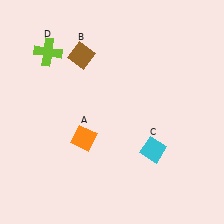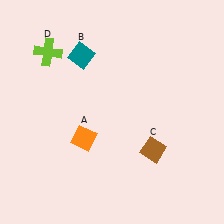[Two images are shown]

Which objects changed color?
B changed from brown to teal. C changed from cyan to brown.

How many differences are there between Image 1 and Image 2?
There are 2 differences between the two images.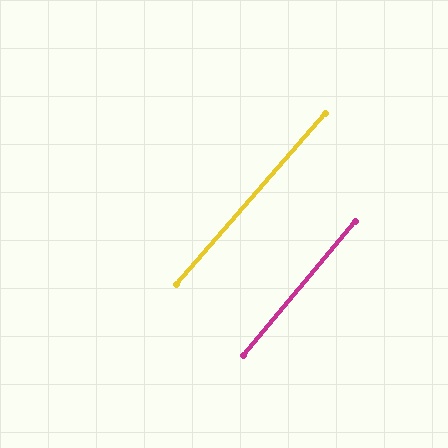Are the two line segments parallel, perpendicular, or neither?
Parallel — their directions differ by only 1.3°.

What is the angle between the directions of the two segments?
Approximately 1 degree.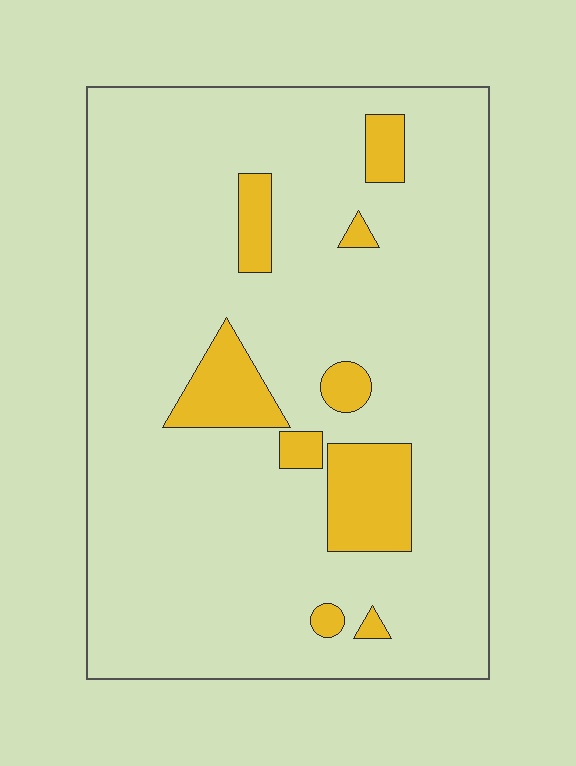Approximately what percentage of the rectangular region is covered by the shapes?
Approximately 10%.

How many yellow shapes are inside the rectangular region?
9.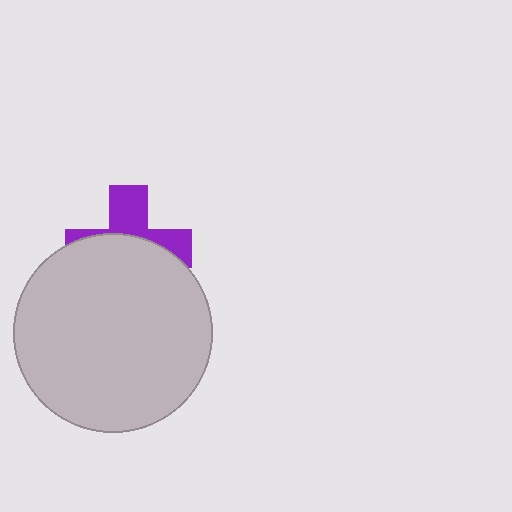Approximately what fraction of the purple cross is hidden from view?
Roughly 61% of the purple cross is hidden behind the light gray circle.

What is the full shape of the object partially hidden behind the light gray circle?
The partially hidden object is a purple cross.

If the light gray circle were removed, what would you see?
You would see the complete purple cross.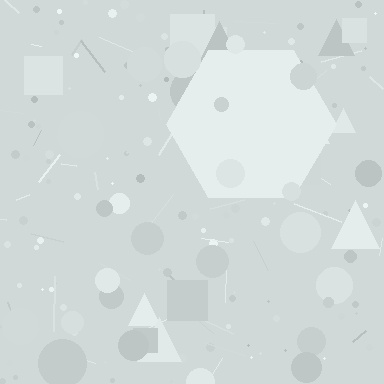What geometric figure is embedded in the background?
A hexagon is embedded in the background.